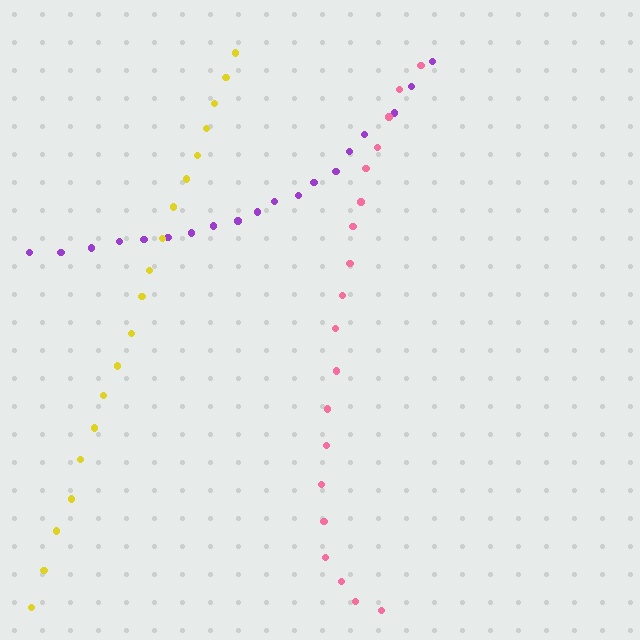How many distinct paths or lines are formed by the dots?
There are 3 distinct paths.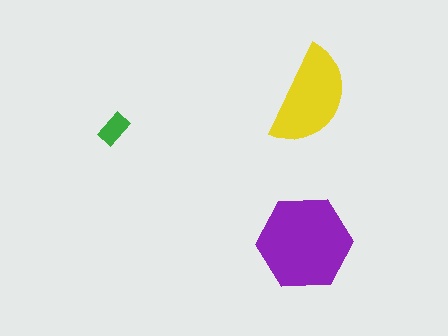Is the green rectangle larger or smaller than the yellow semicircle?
Smaller.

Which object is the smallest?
The green rectangle.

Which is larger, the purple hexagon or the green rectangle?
The purple hexagon.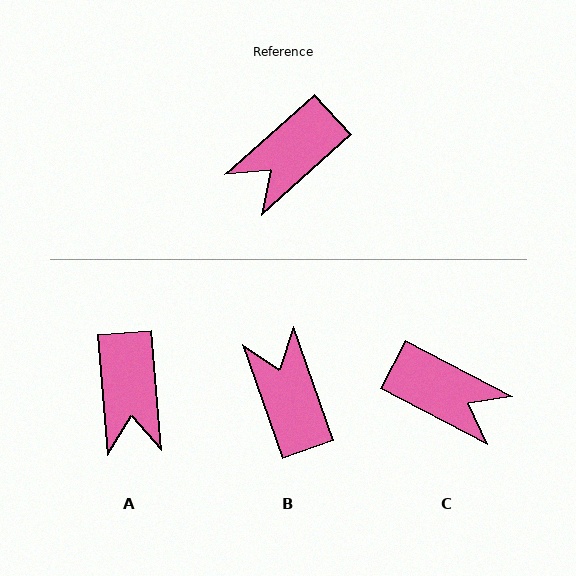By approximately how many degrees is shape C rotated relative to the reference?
Approximately 110 degrees counter-clockwise.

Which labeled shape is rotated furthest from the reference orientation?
B, about 113 degrees away.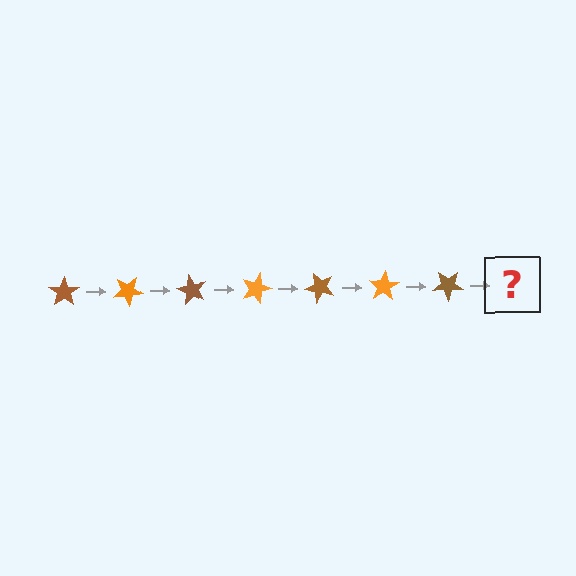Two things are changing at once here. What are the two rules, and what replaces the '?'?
The two rules are that it rotates 30 degrees each step and the color cycles through brown and orange. The '?' should be an orange star, rotated 210 degrees from the start.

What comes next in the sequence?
The next element should be an orange star, rotated 210 degrees from the start.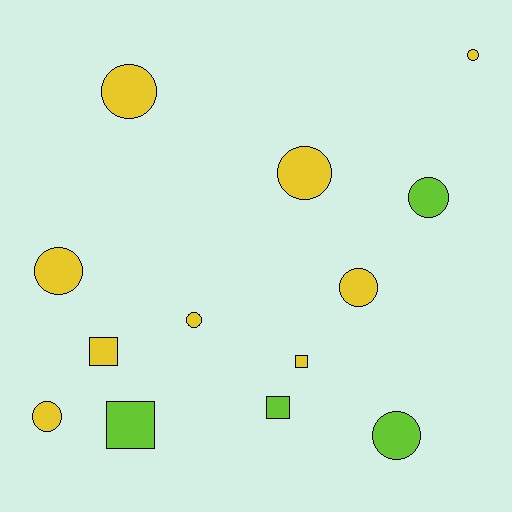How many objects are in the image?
There are 13 objects.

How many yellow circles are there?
There are 7 yellow circles.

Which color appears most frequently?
Yellow, with 9 objects.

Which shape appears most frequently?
Circle, with 9 objects.